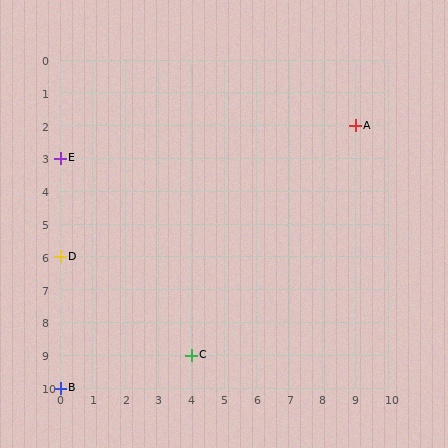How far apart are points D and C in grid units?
Points D and C are 4 columns and 3 rows apart (about 5.0 grid units diagonally).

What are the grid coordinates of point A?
Point A is at grid coordinates (9, 2).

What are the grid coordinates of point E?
Point E is at grid coordinates (0, 3).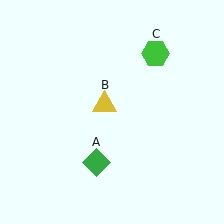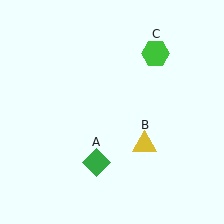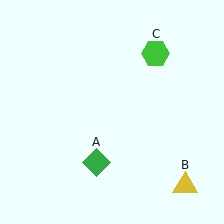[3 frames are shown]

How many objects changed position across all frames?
1 object changed position: yellow triangle (object B).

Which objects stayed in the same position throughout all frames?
Green diamond (object A) and green hexagon (object C) remained stationary.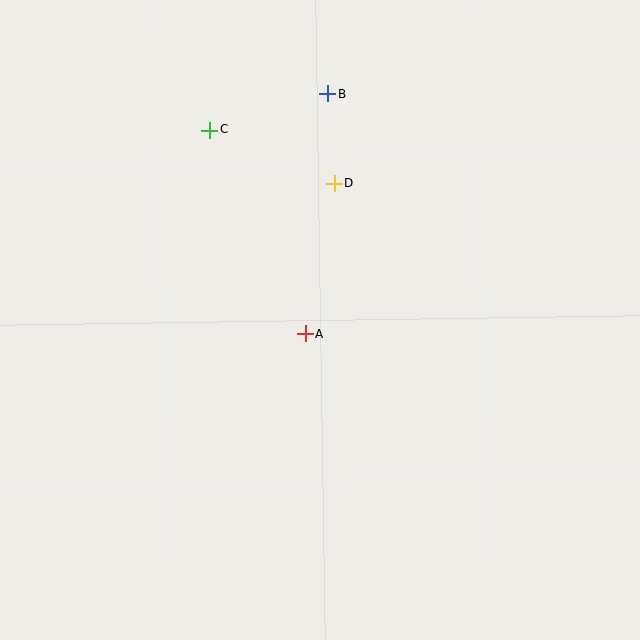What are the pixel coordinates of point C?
Point C is at (210, 130).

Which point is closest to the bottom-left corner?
Point A is closest to the bottom-left corner.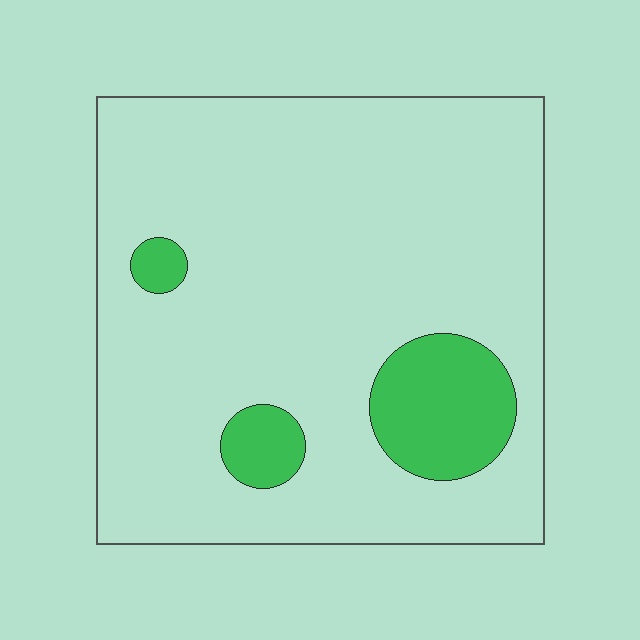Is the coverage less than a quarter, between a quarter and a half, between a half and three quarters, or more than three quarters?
Less than a quarter.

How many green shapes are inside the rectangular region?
3.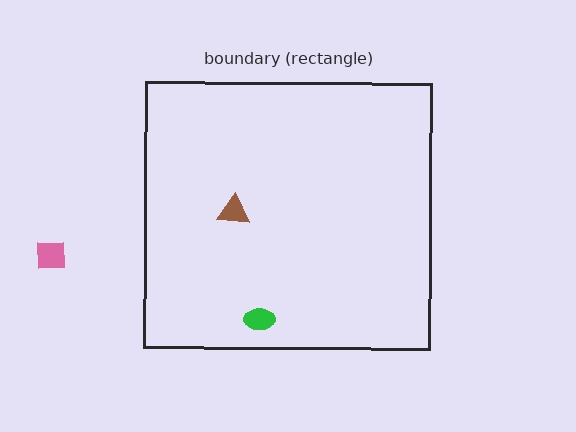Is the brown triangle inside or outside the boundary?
Inside.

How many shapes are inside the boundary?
2 inside, 1 outside.